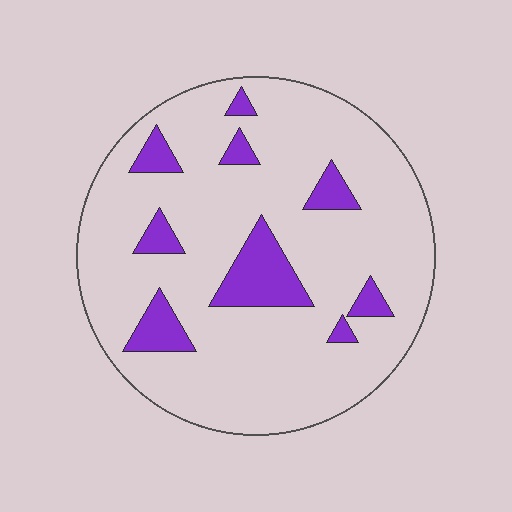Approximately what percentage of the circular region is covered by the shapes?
Approximately 15%.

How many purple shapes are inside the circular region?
9.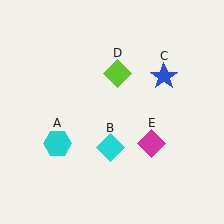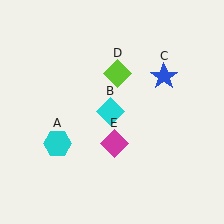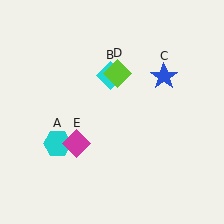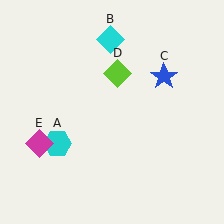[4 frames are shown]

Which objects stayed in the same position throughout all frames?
Cyan hexagon (object A) and blue star (object C) and lime diamond (object D) remained stationary.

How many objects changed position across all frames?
2 objects changed position: cyan diamond (object B), magenta diamond (object E).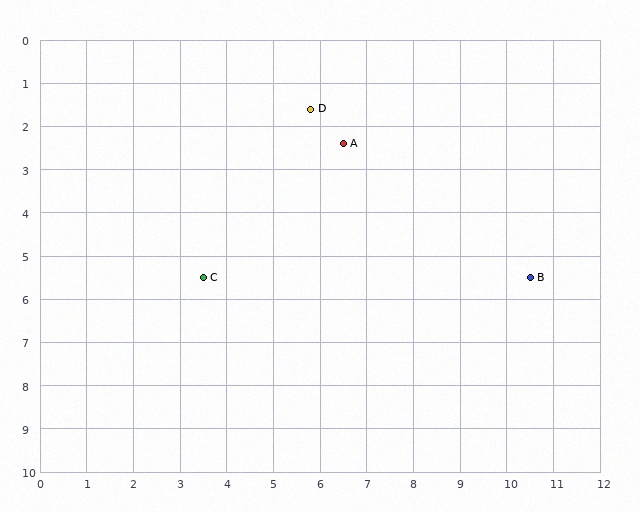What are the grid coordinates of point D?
Point D is at approximately (5.8, 1.6).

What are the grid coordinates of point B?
Point B is at approximately (10.5, 5.5).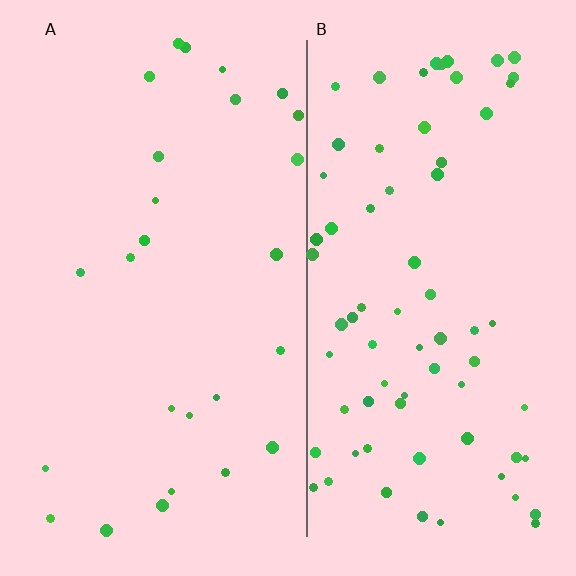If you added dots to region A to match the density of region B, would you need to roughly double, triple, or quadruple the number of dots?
Approximately triple.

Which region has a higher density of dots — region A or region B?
B (the right).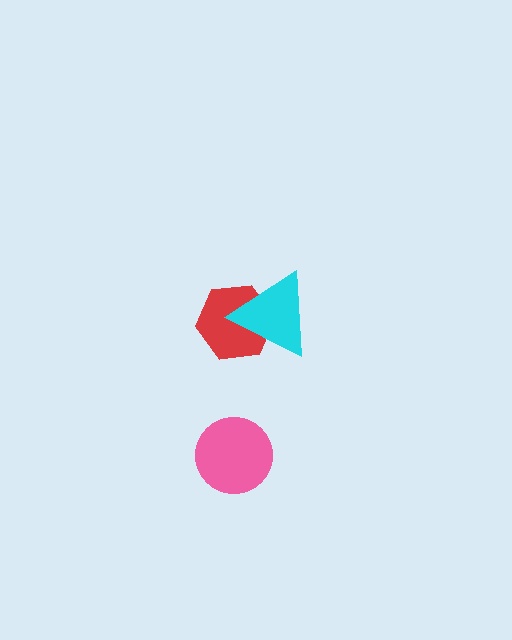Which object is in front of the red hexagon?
The cyan triangle is in front of the red hexagon.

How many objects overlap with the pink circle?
0 objects overlap with the pink circle.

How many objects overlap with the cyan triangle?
1 object overlaps with the cyan triangle.